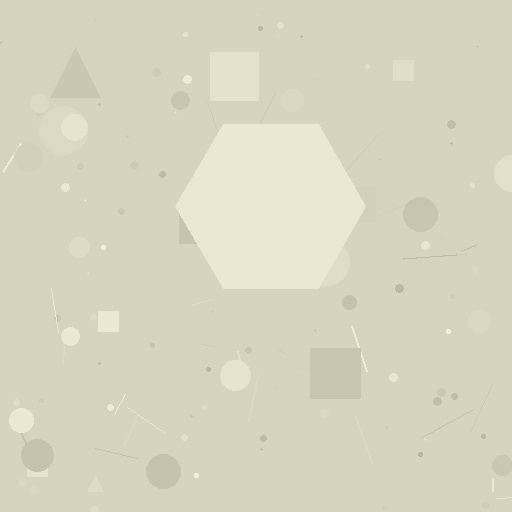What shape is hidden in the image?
A hexagon is hidden in the image.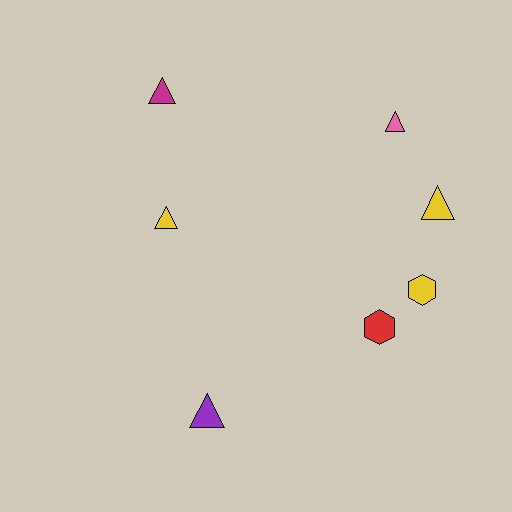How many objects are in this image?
There are 7 objects.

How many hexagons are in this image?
There are 2 hexagons.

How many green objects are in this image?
There are no green objects.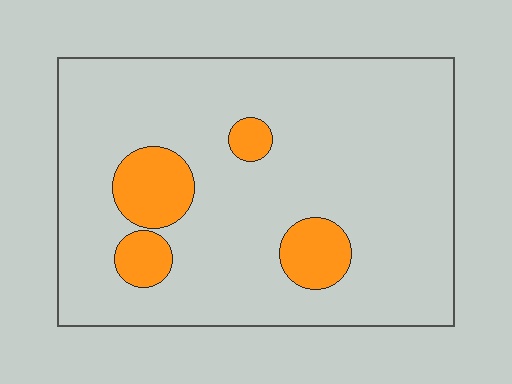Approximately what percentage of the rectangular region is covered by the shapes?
Approximately 15%.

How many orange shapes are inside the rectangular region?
4.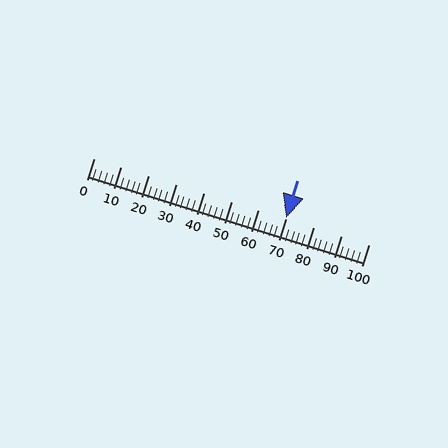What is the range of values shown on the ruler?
The ruler shows values from 0 to 100.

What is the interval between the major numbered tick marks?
The major tick marks are spaced 10 units apart.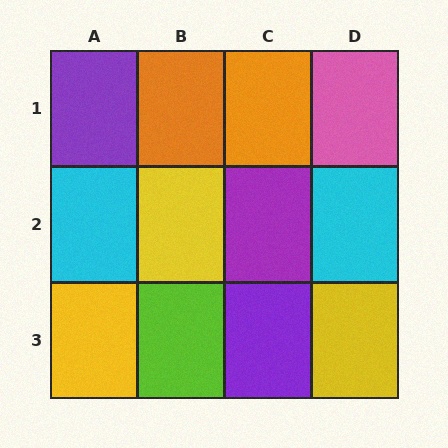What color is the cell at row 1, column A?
Purple.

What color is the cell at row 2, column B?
Yellow.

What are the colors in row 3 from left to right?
Yellow, lime, purple, yellow.